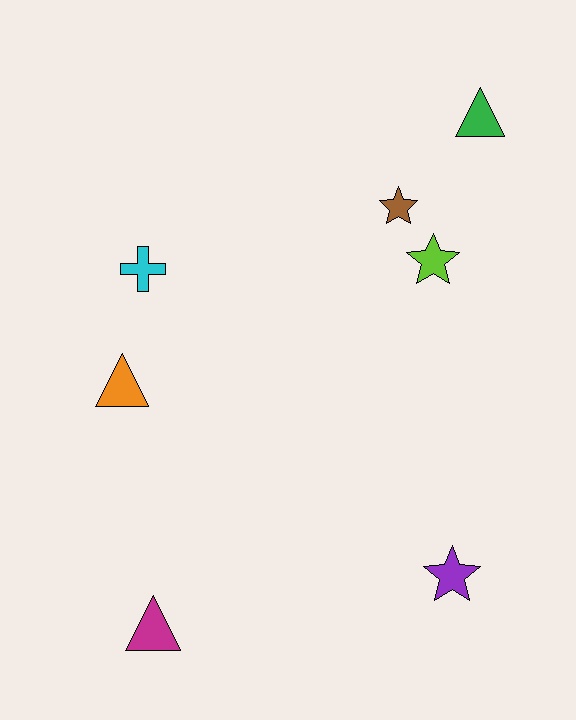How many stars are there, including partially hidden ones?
There are 3 stars.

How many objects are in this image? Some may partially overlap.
There are 7 objects.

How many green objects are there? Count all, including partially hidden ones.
There is 1 green object.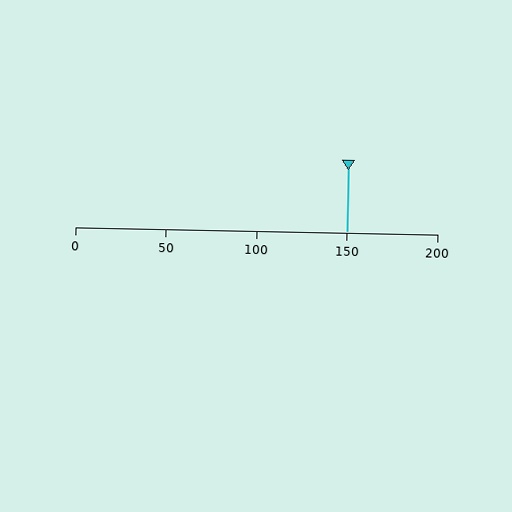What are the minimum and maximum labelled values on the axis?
The axis runs from 0 to 200.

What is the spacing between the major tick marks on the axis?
The major ticks are spaced 50 apart.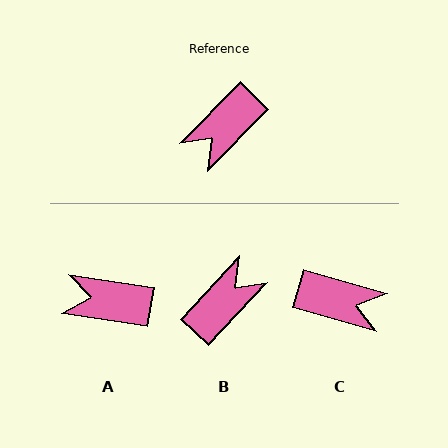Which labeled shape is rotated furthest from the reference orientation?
B, about 178 degrees away.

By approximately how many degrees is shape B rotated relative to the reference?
Approximately 178 degrees clockwise.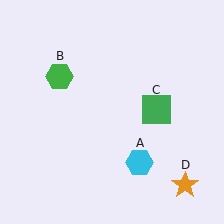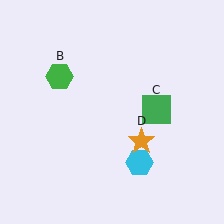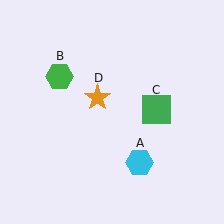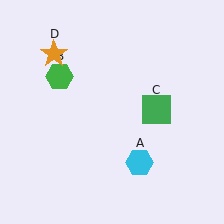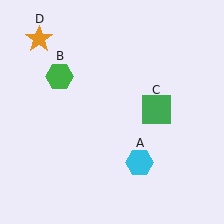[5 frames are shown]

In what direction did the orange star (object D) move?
The orange star (object D) moved up and to the left.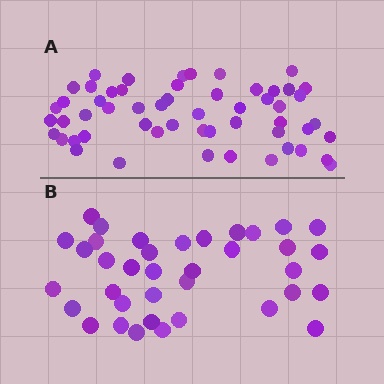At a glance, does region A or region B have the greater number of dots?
Region A (the top region) has more dots.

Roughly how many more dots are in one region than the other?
Region A has approximately 20 more dots than region B.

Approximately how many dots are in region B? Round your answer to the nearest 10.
About 40 dots. (The exact count is 37, which rounds to 40.)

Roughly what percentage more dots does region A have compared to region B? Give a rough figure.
About 50% more.